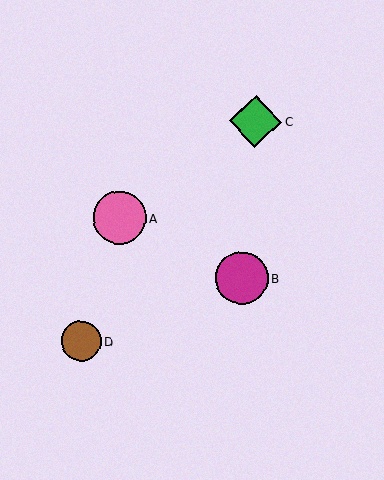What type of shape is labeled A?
Shape A is a pink circle.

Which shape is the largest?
The pink circle (labeled A) is the largest.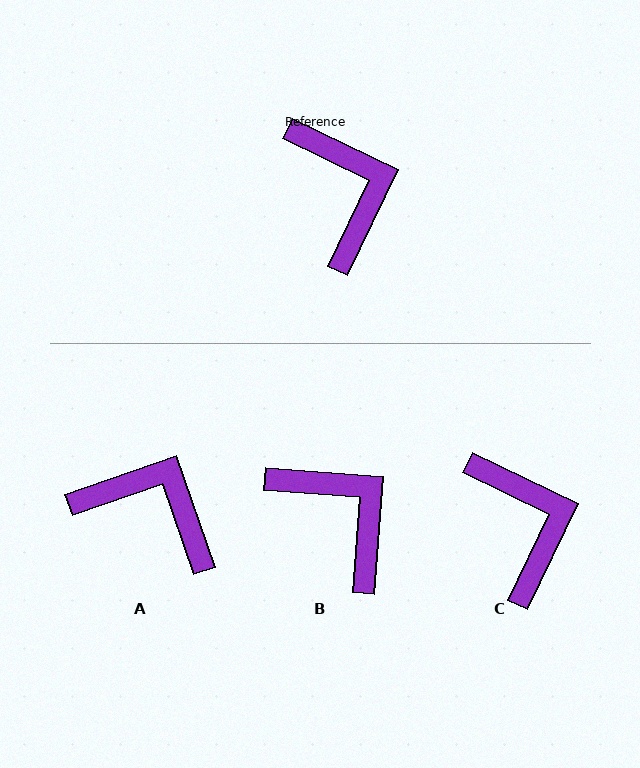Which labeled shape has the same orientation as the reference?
C.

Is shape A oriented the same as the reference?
No, it is off by about 45 degrees.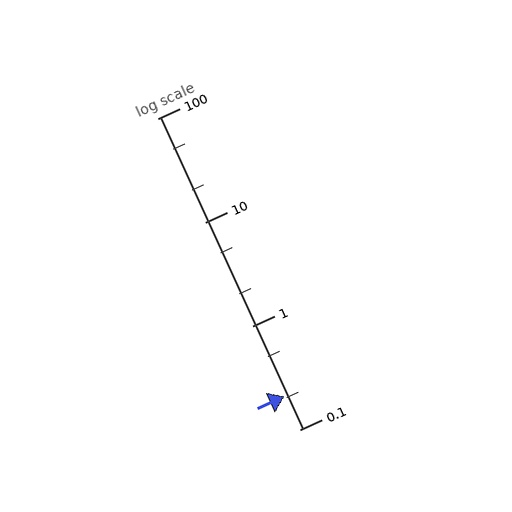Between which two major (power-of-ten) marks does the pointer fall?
The pointer is between 0.1 and 1.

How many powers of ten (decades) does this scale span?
The scale spans 3 decades, from 0.1 to 100.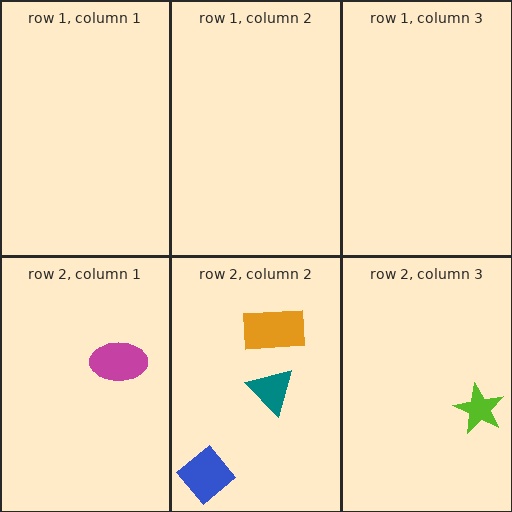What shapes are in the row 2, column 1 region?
The magenta ellipse.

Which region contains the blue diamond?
The row 2, column 2 region.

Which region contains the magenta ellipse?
The row 2, column 1 region.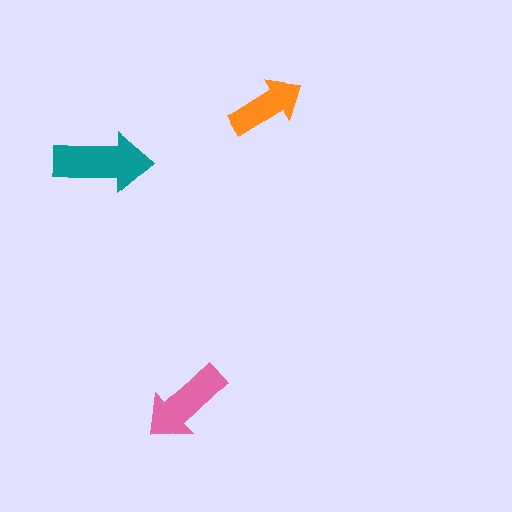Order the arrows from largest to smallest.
the teal one, the pink one, the orange one.